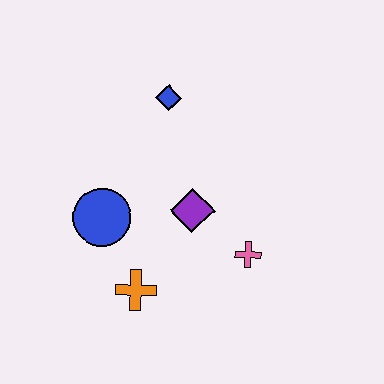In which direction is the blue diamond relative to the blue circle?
The blue diamond is above the blue circle.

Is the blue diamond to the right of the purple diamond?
No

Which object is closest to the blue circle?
The orange cross is closest to the blue circle.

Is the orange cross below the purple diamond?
Yes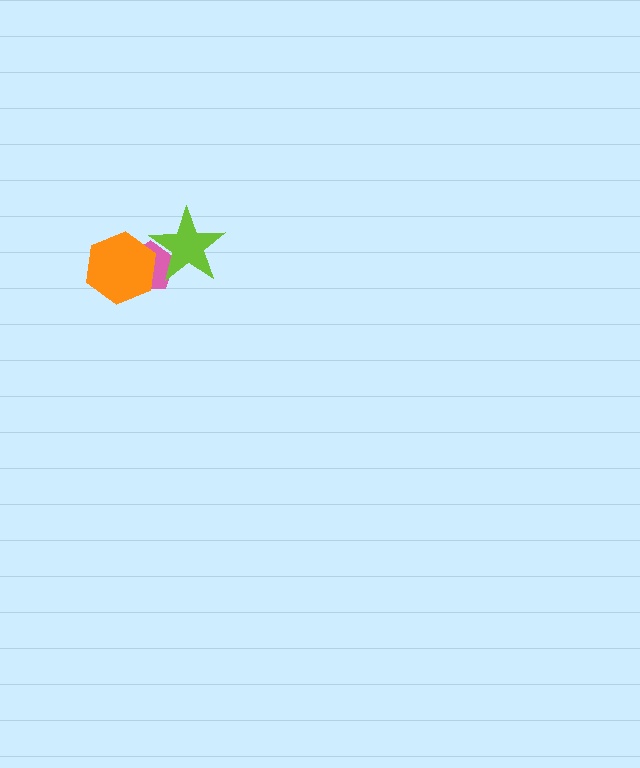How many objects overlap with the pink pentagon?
2 objects overlap with the pink pentagon.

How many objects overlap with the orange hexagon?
1 object overlaps with the orange hexagon.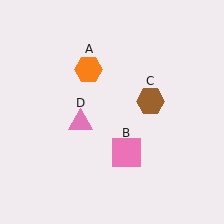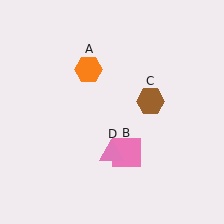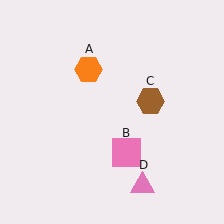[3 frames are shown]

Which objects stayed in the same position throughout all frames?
Orange hexagon (object A) and pink square (object B) and brown hexagon (object C) remained stationary.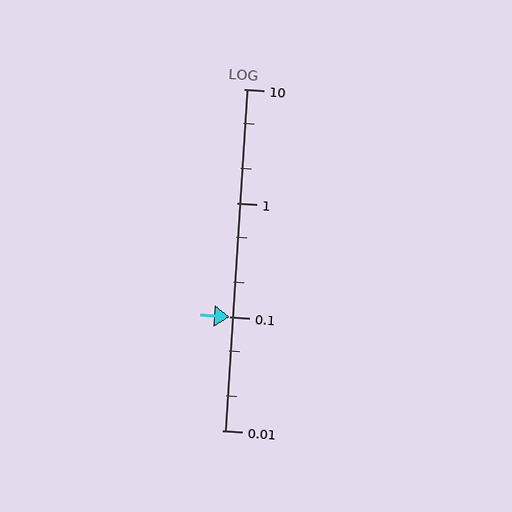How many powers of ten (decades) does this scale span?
The scale spans 3 decades, from 0.01 to 10.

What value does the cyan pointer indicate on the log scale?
The pointer indicates approximately 0.1.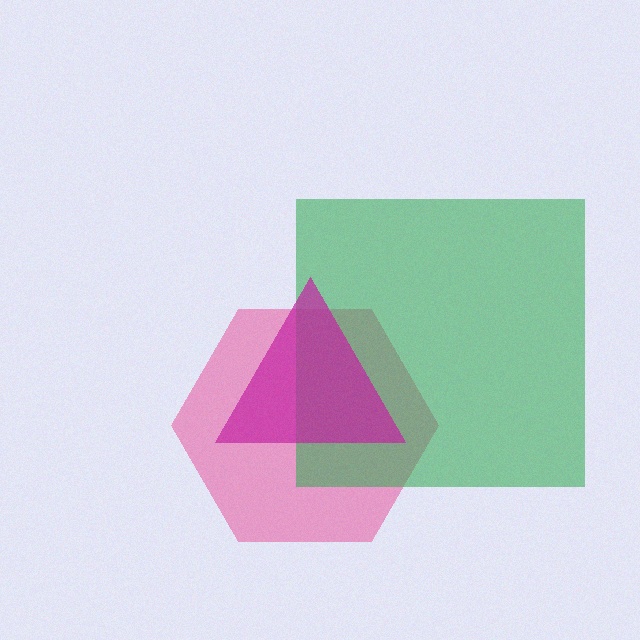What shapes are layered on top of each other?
The layered shapes are: a pink hexagon, a green square, a magenta triangle.